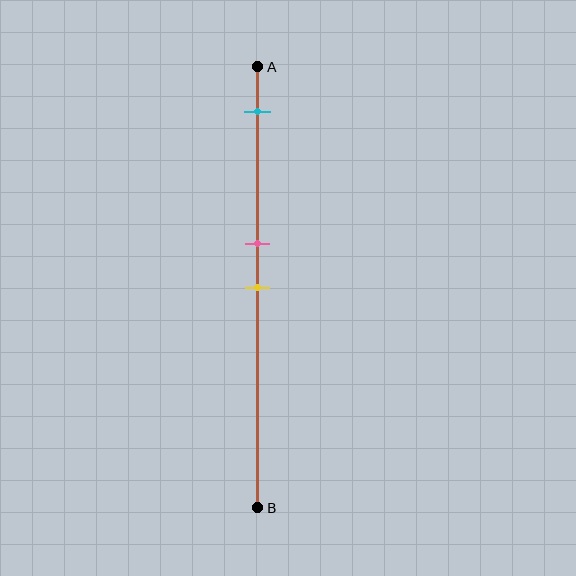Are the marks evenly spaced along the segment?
No, the marks are not evenly spaced.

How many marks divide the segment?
There are 3 marks dividing the segment.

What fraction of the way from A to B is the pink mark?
The pink mark is approximately 40% (0.4) of the way from A to B.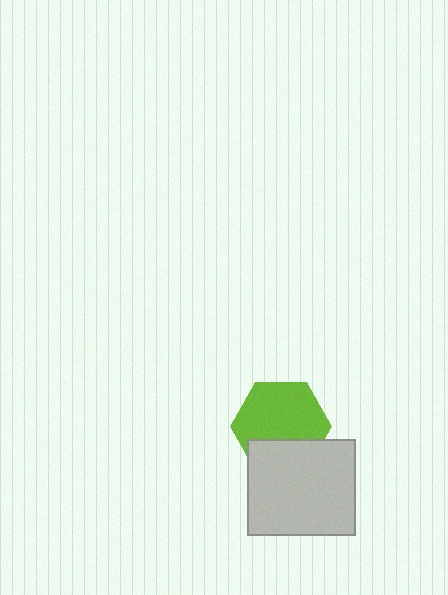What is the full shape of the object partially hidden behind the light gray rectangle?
The partially hidden object is a lime hexagon.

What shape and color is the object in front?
The object in front is a light gray rectangle.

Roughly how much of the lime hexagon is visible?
Most of it is visible (roughly 69%).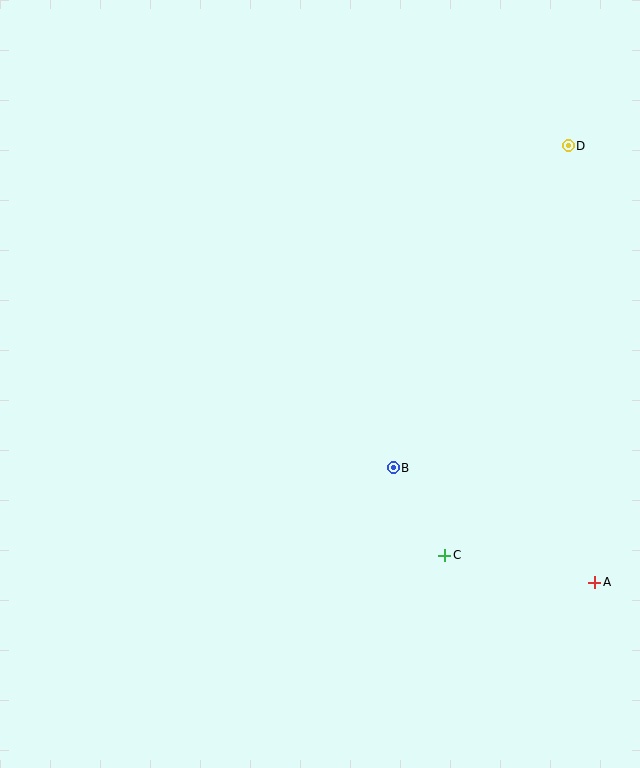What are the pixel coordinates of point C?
Point C is at (445, 555).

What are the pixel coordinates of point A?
Point A is at (595, 582).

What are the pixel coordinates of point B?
Point B is at (393, 468).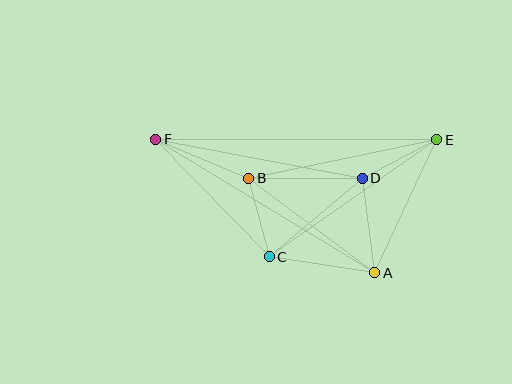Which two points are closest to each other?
Points B and C are closest to each other.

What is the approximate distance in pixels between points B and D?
The distance between B and D is approximately 113 pixels.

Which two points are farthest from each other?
Points E and F are farthest from each other.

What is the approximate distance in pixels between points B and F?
The distance between B and F is approximately 101 pixels.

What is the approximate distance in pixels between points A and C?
The distance between A and C is approximately 107 pixels.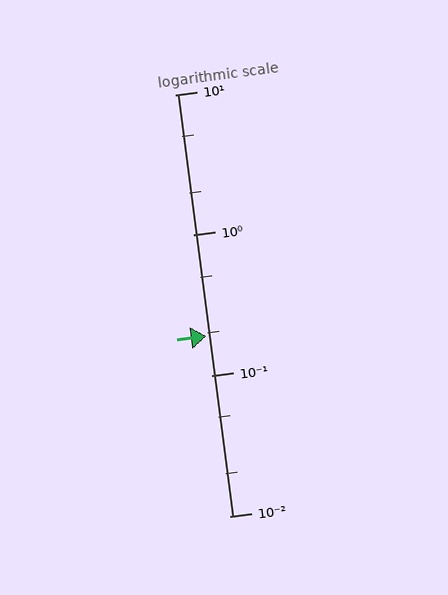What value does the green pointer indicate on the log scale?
The pointer indicates approximately 0.19.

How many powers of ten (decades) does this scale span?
The scale spans 3 decades, from 0.01 to 10.